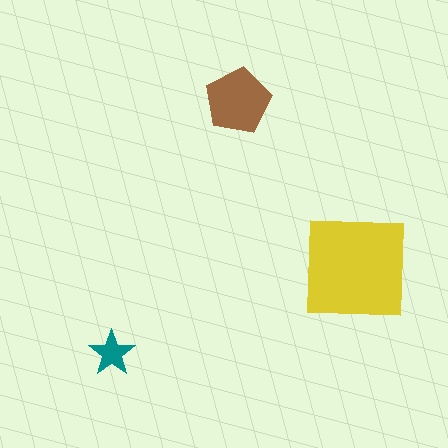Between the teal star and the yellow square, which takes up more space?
The yellow square.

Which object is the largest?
The yellow square.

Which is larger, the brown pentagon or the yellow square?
The yellow square.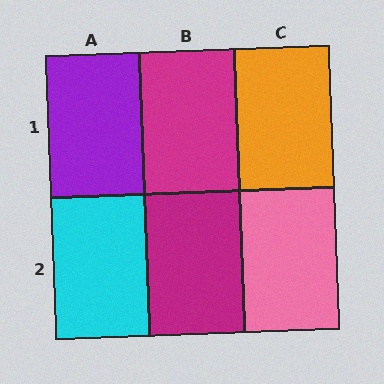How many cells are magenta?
2 cells are magenta.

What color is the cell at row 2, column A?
Cyan.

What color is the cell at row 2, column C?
Pink.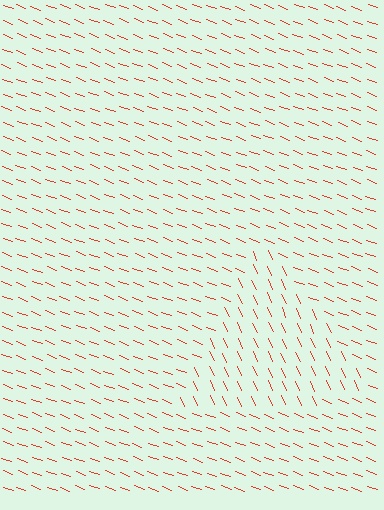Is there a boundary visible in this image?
Yes, there is a texture boundary formed by a change in line orientation.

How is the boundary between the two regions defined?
The boundary is defined purely by a change in line orientation (approximately 45 degrees difference). All lines are the same color and thickness.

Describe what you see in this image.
The image is filled with small red line segments. A triangle region in the image has lines oriented differently from the surrounding lines, creating a visible texture boundary.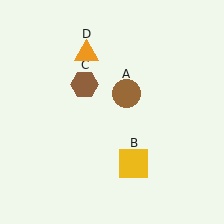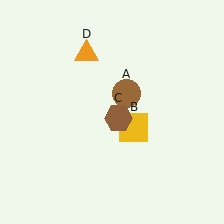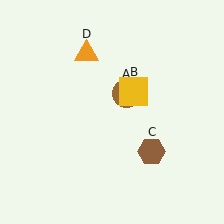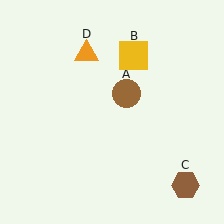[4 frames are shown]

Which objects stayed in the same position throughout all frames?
Brown circle (object A) and orange triangle (object D) remained stationary.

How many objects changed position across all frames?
2 objects changed position: yellow square (object B), brown hexagon (object C).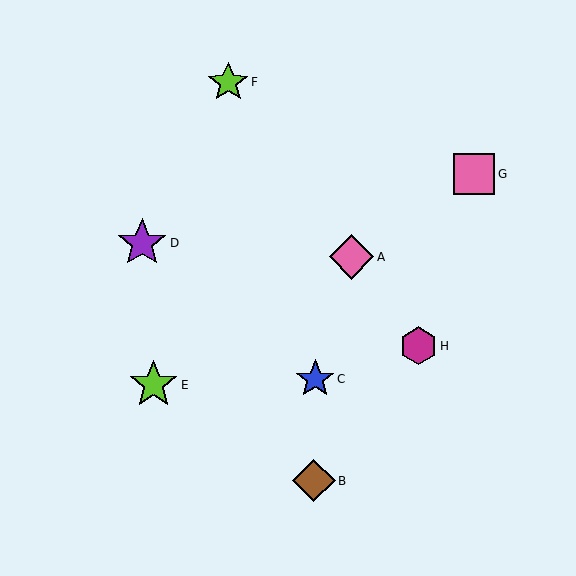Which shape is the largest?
The purple star (labeled D) is the largest.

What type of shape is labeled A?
Shape A is a pink diamond.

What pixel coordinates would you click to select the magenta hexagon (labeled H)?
Click at (419, 346) to select the magenta hexagon H.